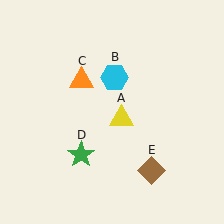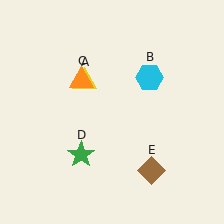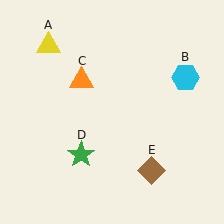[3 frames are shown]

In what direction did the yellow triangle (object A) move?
The yellow triangle (object A) moved up and to the left.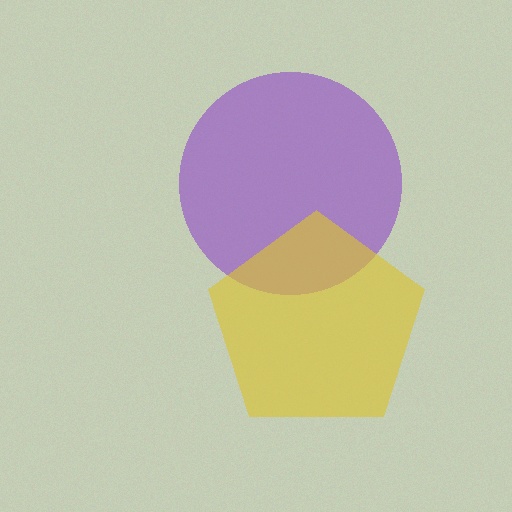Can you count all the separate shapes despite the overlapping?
Yes, there are 2 separate shapes.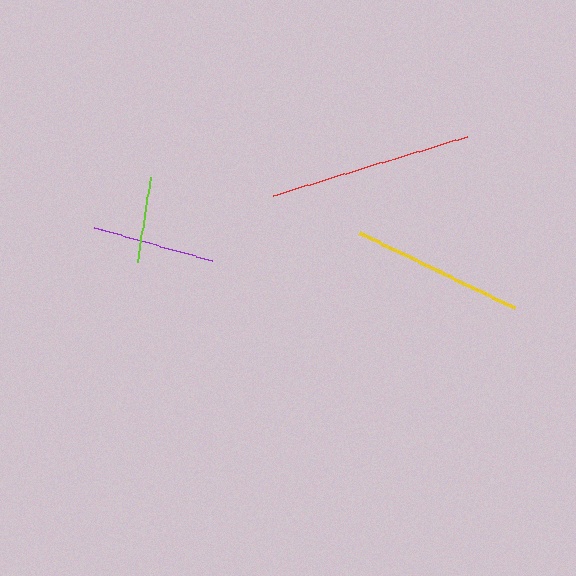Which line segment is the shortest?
The lime line is the shortest at approximately 86 pixels.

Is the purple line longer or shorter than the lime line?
The purple line is longer than the lime line.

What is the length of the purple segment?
The purple segment is approximately 122 pixels long.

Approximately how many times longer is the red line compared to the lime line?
The red line is approximately 2.4 times the length of the lime line.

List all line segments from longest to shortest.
From longest to shortest: red, yellow, purple, lime.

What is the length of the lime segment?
The lime segment is approximately 86 pixels long.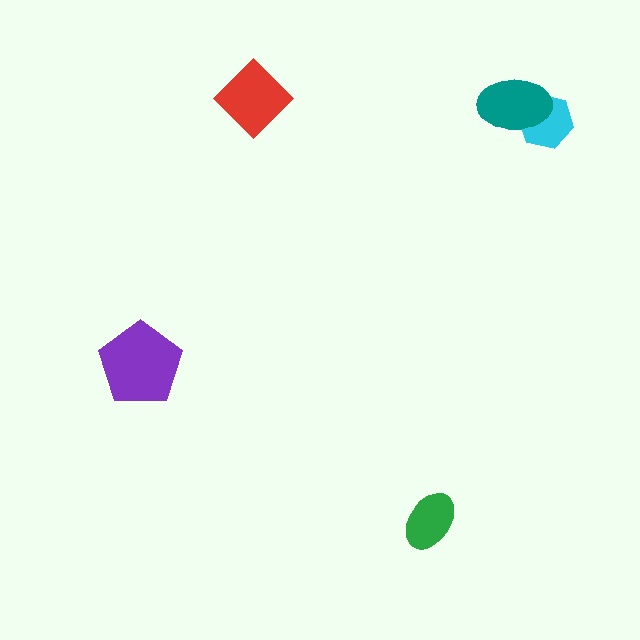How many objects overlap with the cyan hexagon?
1 object overlaps with the cyan hexagon.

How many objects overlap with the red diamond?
0 objects overlap with the red diamond.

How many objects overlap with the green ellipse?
0 objects overlap with the green ellipse.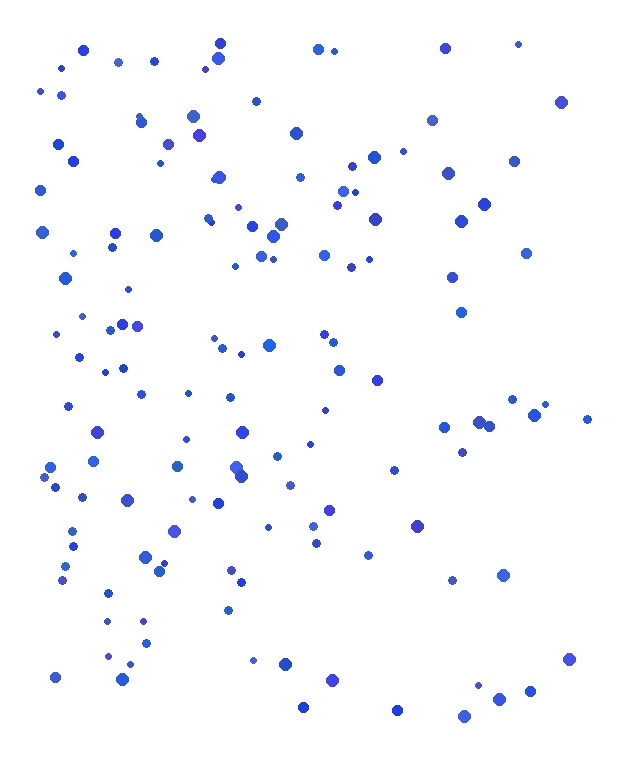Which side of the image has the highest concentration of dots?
The left.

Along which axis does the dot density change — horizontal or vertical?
Horizontal.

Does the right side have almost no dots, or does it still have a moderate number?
Still a moderate number, just noticeably fewer than the left.